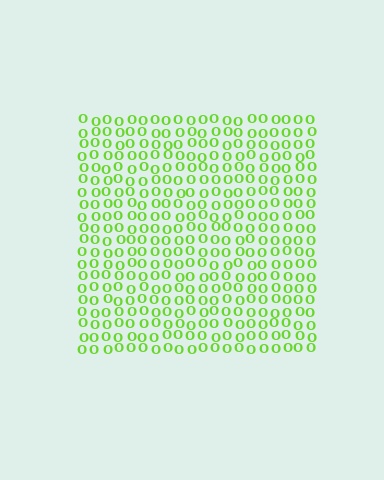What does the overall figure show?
The overall figure shows a square.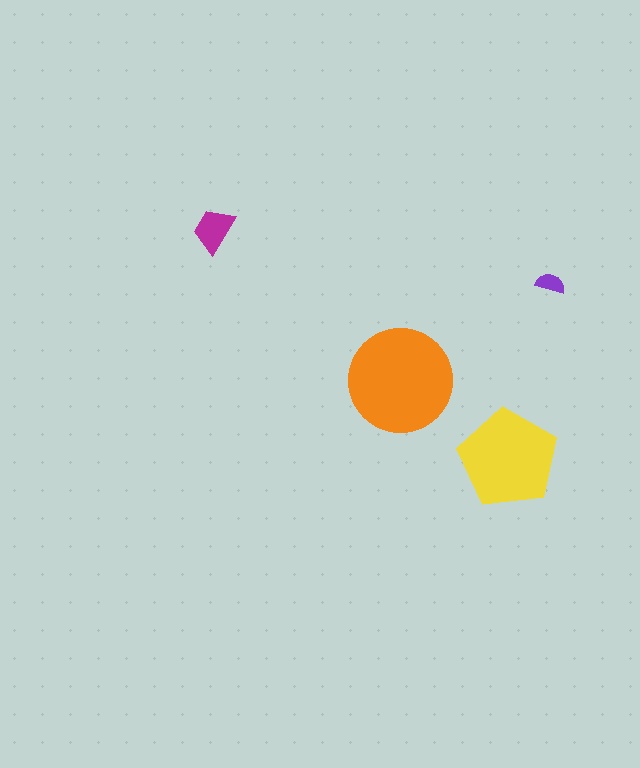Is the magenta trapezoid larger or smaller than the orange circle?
Smaller.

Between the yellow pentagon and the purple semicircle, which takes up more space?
The yellow pentagon.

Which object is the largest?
The orange circle.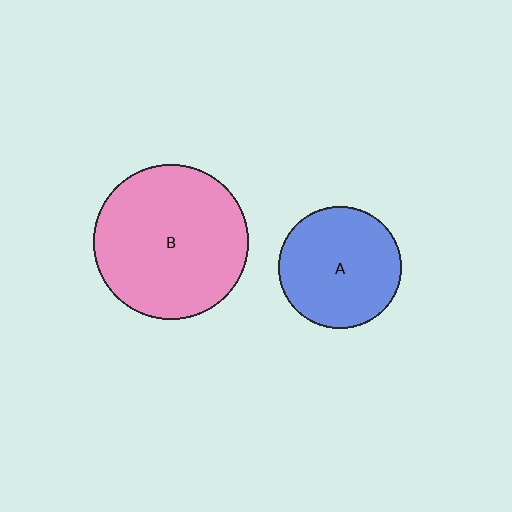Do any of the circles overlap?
No, none of the circles overlap.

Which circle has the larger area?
Circle B (pink).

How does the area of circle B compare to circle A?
Approximately 1.6 times.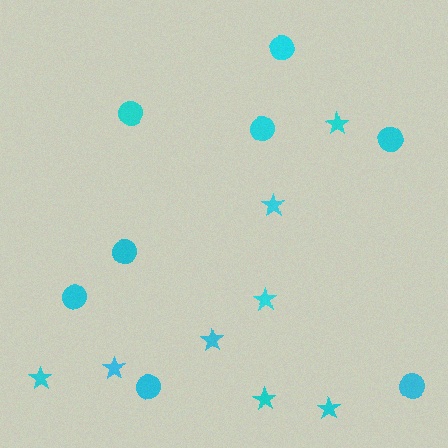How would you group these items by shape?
There are 2 groups: one group of circles (8) and one group of stars (8).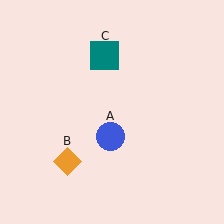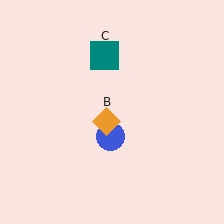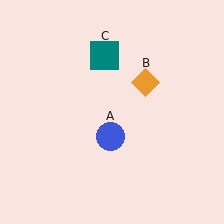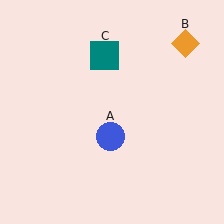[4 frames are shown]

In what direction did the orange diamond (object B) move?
The orange diamond (object B) moved up and to the right.